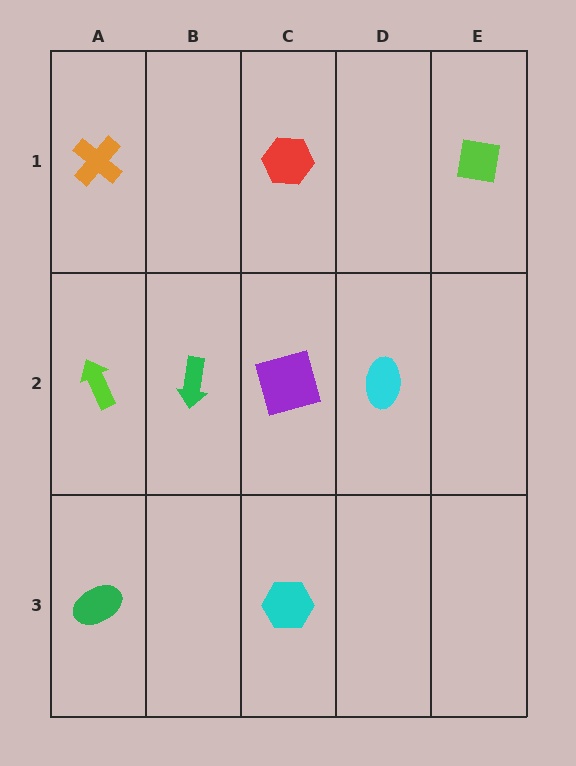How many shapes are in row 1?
3 shapes.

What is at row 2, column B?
A green arrow.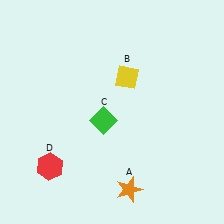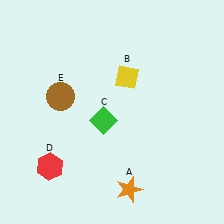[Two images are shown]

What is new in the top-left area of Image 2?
A brown circle (E) was added in the top-left area of Image 2.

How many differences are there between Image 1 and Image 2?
There is 1 difference between the two images.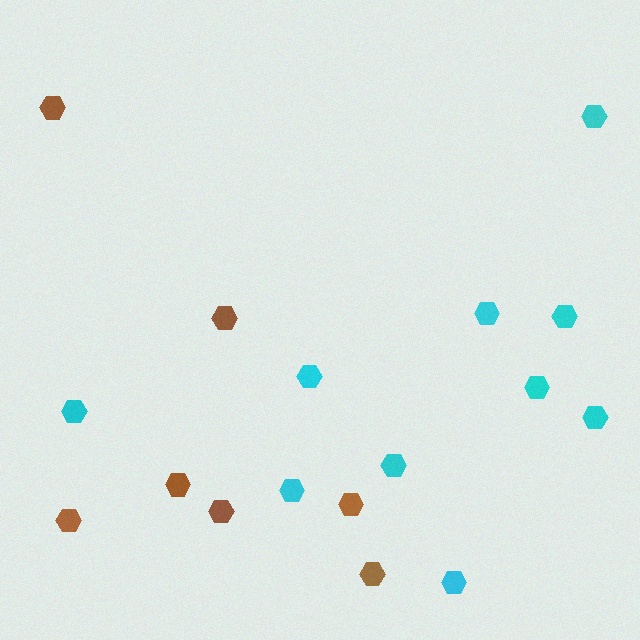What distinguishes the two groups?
There are 2 groups: one group of brown hexagons (7) and one group of cyan hexagons (10).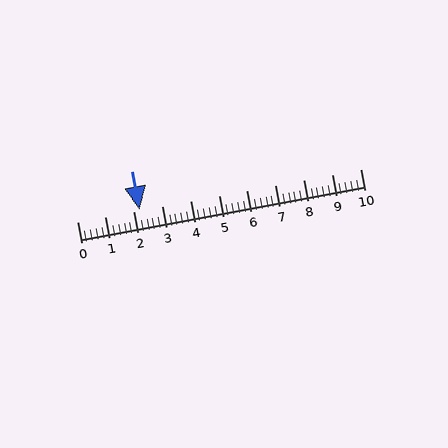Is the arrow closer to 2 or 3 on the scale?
The arrow is closer to 2.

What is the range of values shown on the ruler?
The ruler shows values from 0 to 10.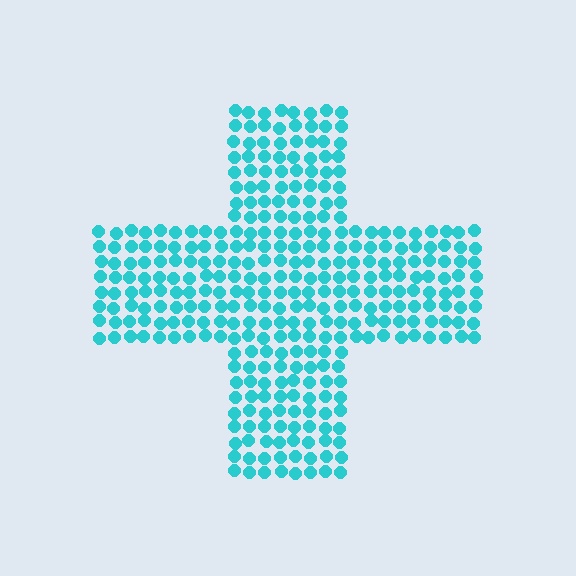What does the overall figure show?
The overall figure shows a cross.